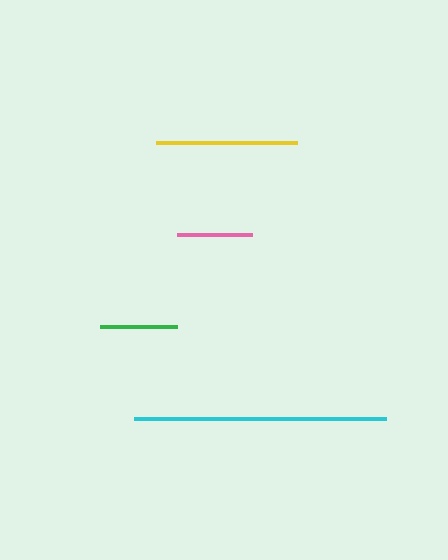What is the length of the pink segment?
The pink segment is approximately 75 pixels long.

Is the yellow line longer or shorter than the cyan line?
The cyan line is longer than the yellow line.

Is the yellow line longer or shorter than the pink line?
The yellow line is longer than the pink line.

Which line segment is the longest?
The cyan line is the longest at approximately 252 pixels.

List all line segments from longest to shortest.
From longest to shortest: cyan, yellow, green, pink.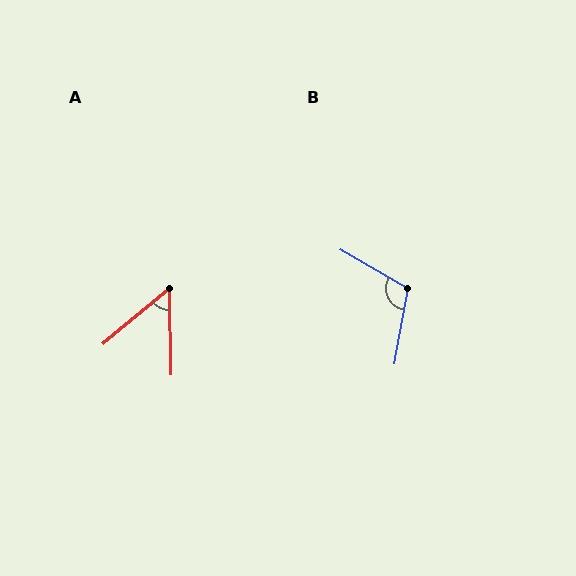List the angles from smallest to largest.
A (51°), B (110°).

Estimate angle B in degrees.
Approximately 110 degrees.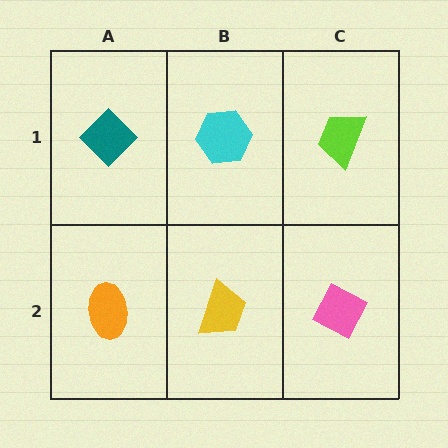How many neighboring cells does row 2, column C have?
2.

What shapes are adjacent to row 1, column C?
A pink diamond (row 2, column C), a cyan hexagon (row 1, column B).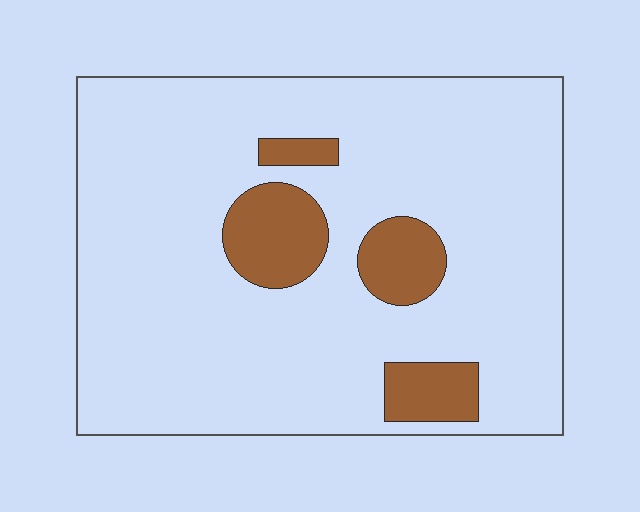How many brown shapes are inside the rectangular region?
4.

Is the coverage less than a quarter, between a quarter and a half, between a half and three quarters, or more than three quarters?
Less than a quarter.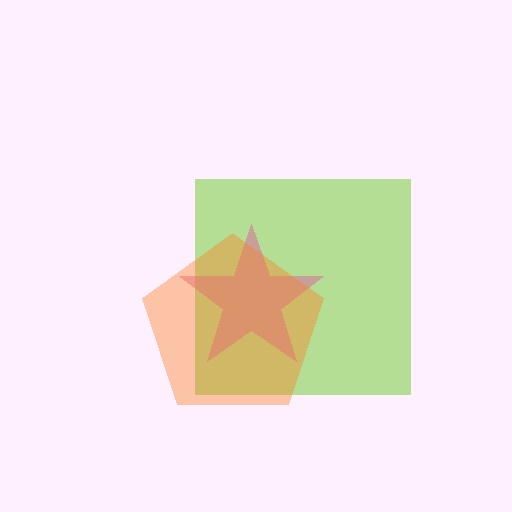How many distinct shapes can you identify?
There are 3 distinct shapes: a lime square, a pink star, an orange pentagon.